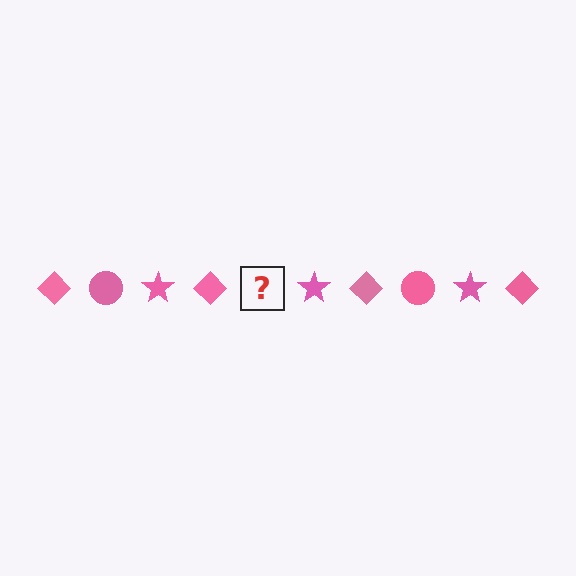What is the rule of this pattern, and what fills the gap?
The rule is that the pattern cycles through diamond, circle, star shapes in pink. The gap should be filled with a pink circle.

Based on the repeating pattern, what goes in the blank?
The blank should be a pink circle.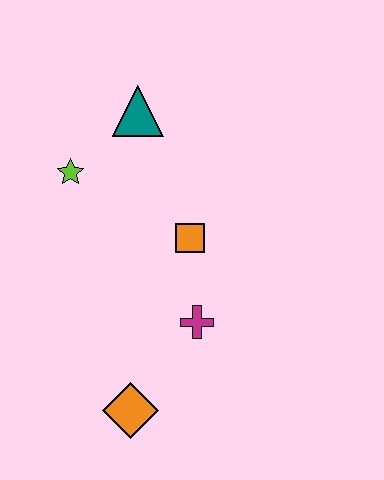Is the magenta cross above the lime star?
No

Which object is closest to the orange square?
The magenta cross is closest to the orange square.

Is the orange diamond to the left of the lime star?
No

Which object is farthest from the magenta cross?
The teal triangle is farthest from the magenta cross.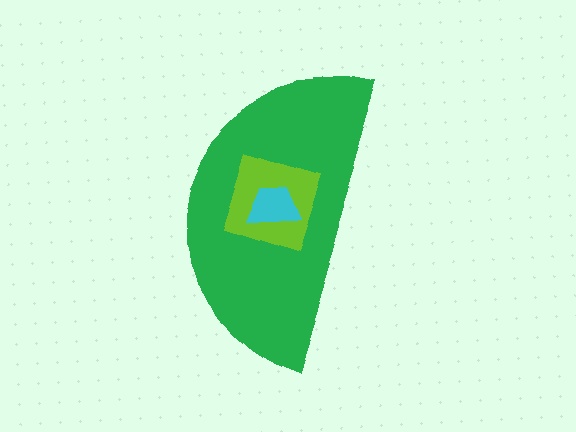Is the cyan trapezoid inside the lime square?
Yes.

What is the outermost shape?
The green semicircle.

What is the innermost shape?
The cyan trapezoid.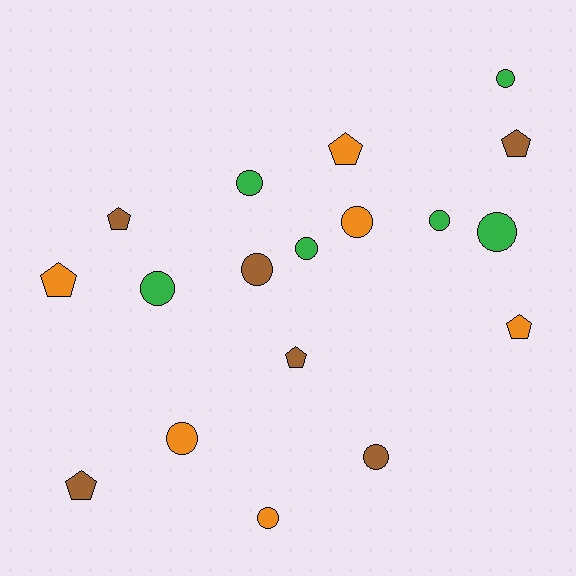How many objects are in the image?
There are 18 objects.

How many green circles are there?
There are 6 green circles.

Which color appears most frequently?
Orange, with 6 objects.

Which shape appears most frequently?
Circle, with 11 objects.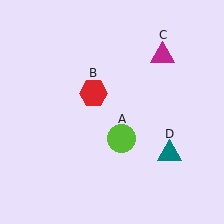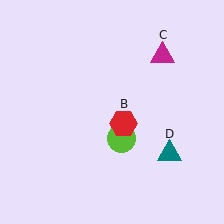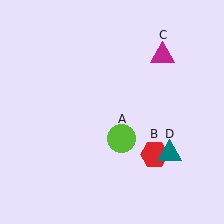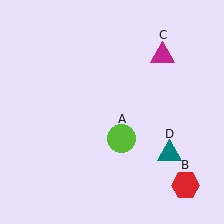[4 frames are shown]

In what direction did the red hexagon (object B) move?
The red hexagon (object B) moved down and to the right.